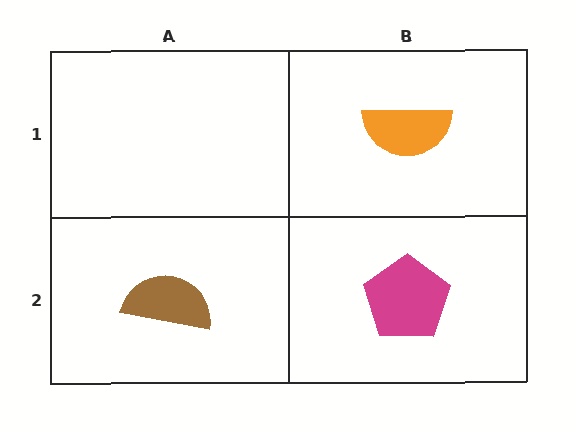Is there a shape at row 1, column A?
No, that cell is empty.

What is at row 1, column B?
An orange semicircle.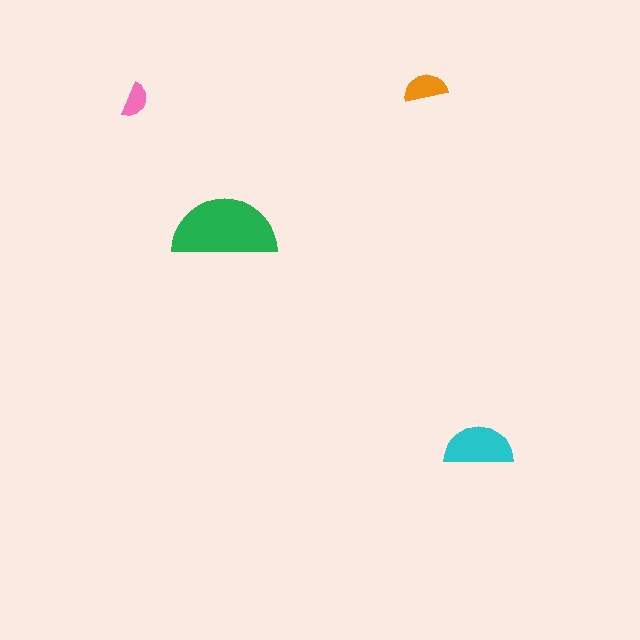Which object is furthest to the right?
The cyan semicircle is rightmost.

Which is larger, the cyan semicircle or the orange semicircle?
The cyan one.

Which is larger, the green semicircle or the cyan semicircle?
The green one.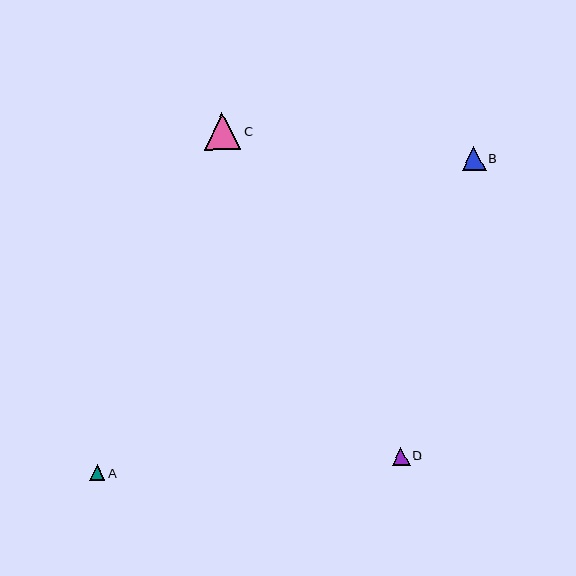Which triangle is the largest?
Triangle C is the largest with a size of approximately 37 pixels.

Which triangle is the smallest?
Triangle A is the smallest with a size of approximately 15 pixels.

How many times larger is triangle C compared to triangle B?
Triangle C is approximately 1.5 times the size of triangle B.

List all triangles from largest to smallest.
From largest to smallest: C, B, D, A.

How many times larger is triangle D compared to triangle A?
Triangle D is approximately 1.2 times the size of triangle A.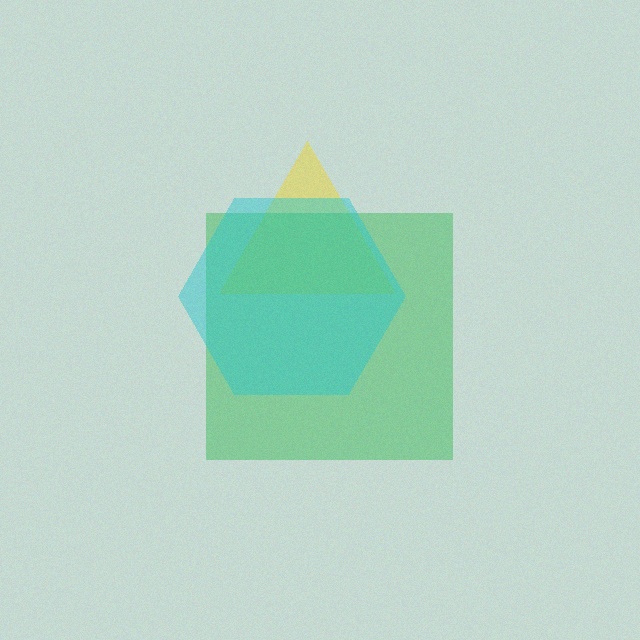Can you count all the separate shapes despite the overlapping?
Yes, there are 3 separate shapes.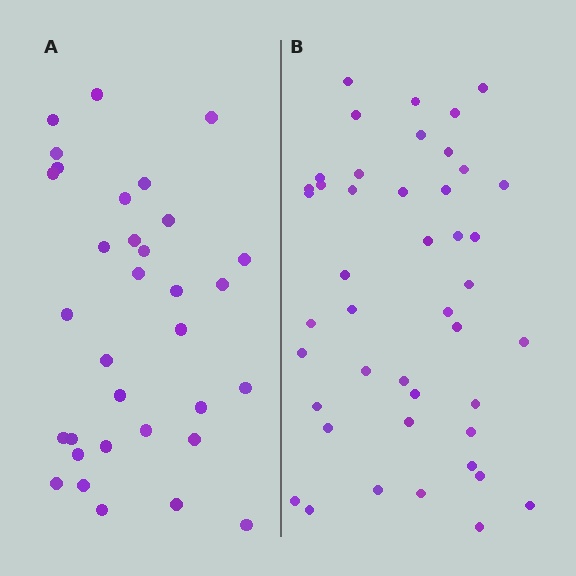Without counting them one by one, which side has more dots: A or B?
Region B (the right region) has more dots.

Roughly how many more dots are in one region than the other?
Region B has roughly 12 or so more dots than region A.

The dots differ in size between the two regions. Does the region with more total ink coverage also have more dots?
No. Region A has more total ink coverage because its dots are larger, but region B actually contains more individual dots. Total area can be misleading — the number of items is what matters here.